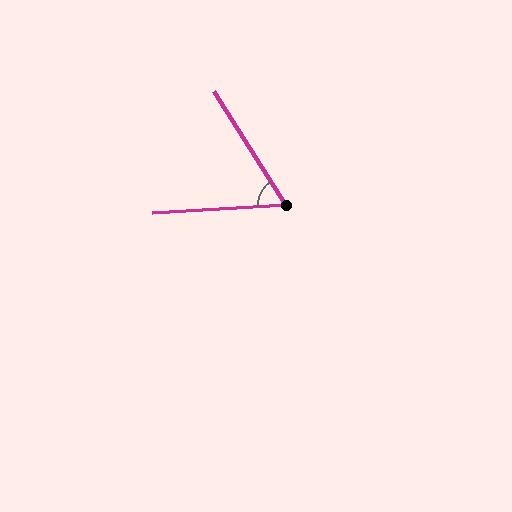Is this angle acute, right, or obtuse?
It is acute.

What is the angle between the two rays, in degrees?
Approximately 61 degrees.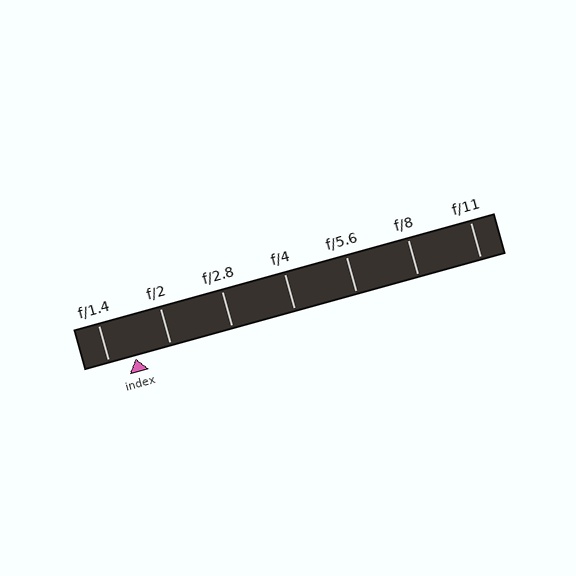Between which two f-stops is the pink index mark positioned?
The index mark is between f/1.4 and f/2.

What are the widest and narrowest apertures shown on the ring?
The widest aperture shown is f/1.4 and the narrowest is f/11.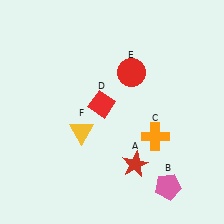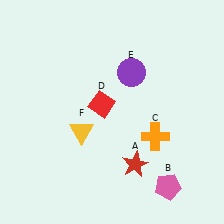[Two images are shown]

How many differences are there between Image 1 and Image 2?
There is 1 difference between the two images.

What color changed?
The circle (E) changed from red in Image 1 to purple in Image 2.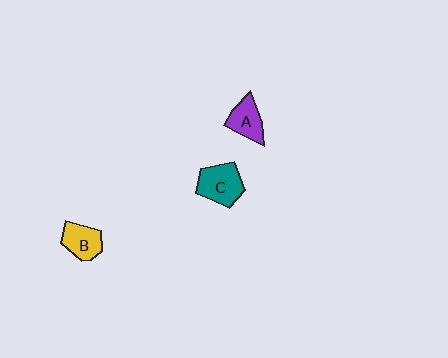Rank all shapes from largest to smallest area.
From largest to smallest: C (teal), B (yellow), A (purple).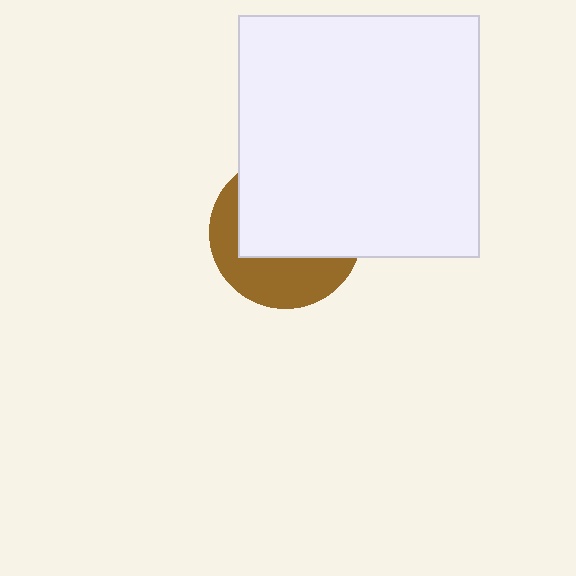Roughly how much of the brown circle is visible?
A small part of it is visible (roughly 40%).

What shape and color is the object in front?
The object in front is a white square.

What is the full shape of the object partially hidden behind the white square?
The partially hidden object is a brown circle.